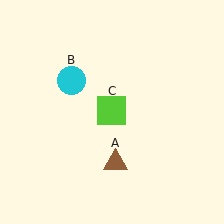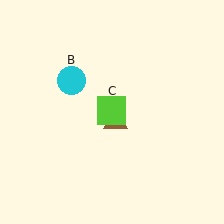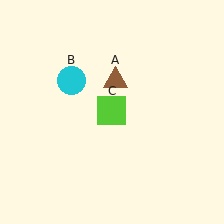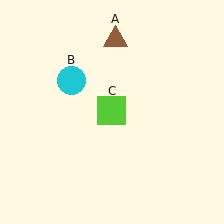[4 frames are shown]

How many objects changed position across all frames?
1 object changed position: brown triangle (object A).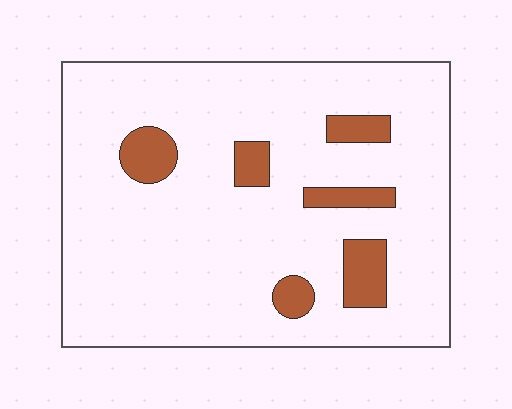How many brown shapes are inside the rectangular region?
6.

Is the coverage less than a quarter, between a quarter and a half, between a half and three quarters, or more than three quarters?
Less than a quarter.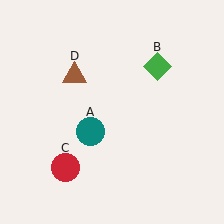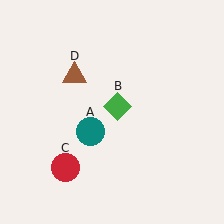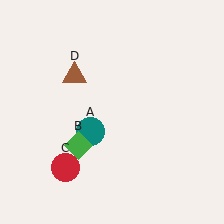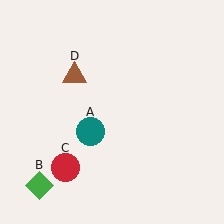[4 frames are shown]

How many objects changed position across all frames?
1 object changed position: green diamond (object B).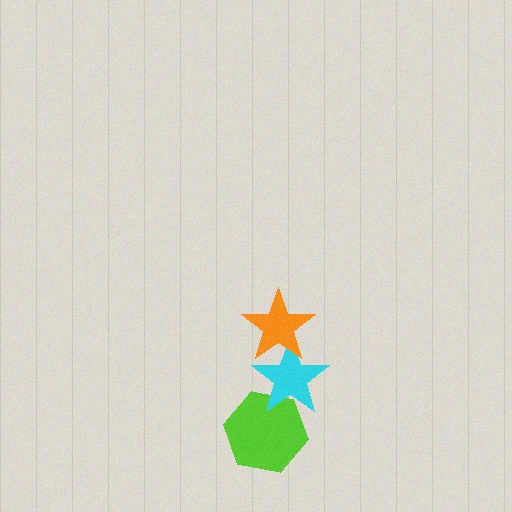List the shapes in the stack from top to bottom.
From top to bottom: the orange star, the cyan star, the lime hexagon.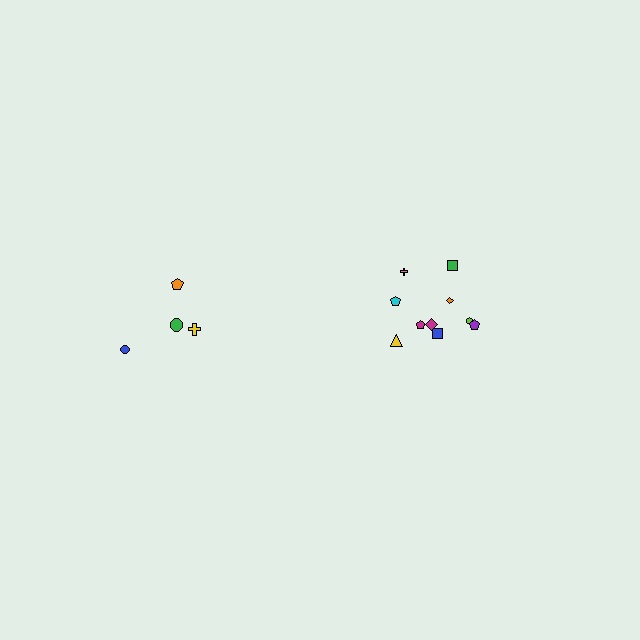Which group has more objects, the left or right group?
The right group.